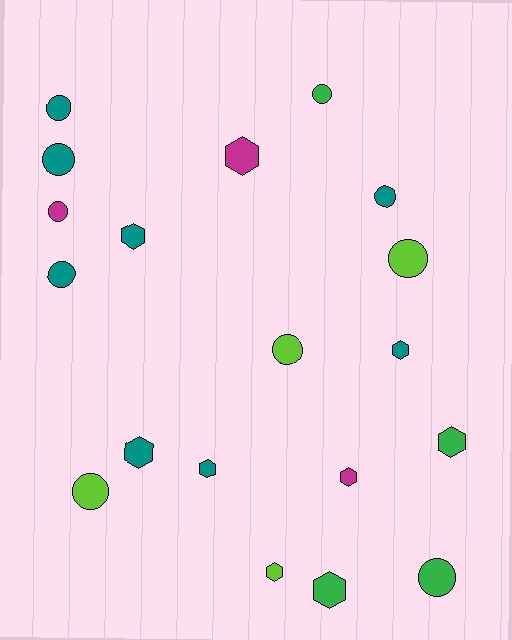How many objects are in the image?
There are 19 objects.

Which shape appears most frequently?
Circle, with 10 objects.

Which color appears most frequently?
Teal, with 8 objects.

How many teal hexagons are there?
There are 4 teal hexagons.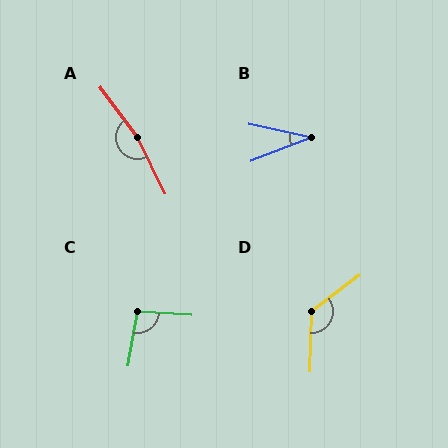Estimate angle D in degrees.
Approximately 129 degrees.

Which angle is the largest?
A, at approximately 168 degrees.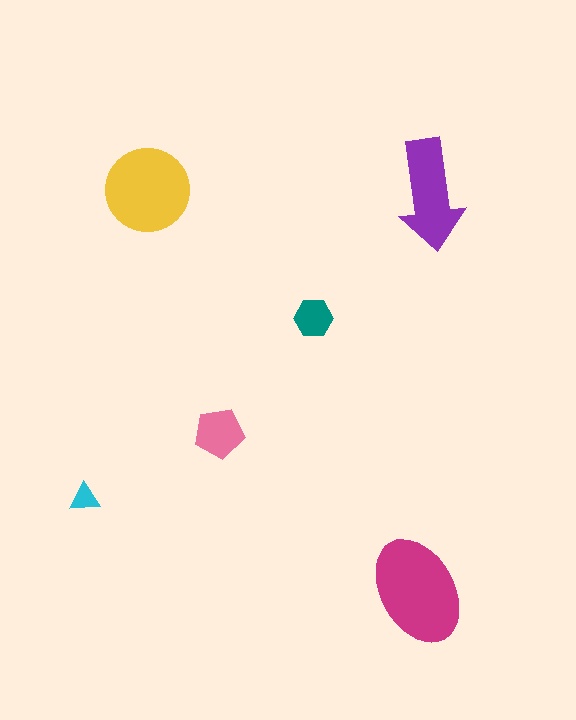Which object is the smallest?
The cyan triangle.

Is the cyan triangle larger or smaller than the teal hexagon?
Smaller.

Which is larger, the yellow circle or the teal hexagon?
The yellow circle.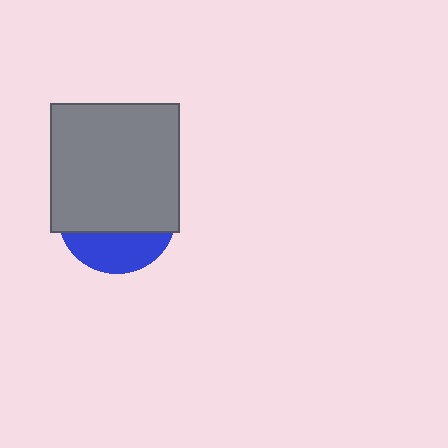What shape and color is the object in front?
The object in front is a gray square.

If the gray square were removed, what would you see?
You would see the complete blue circle.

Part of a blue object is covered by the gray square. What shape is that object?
It is a circle.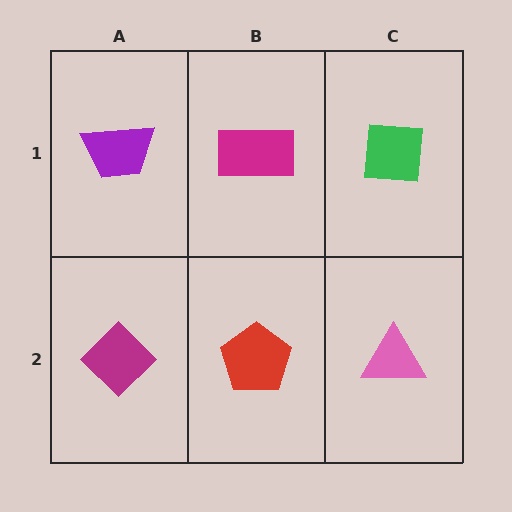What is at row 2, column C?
A pink triangle.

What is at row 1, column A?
A purple trapezoid.